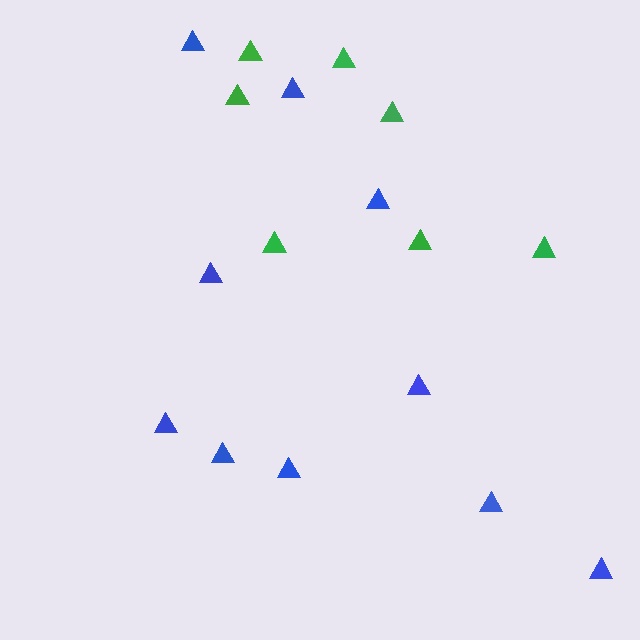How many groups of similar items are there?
There are 2 groups: one group of green triangles (7) and one group of blue triangles (10).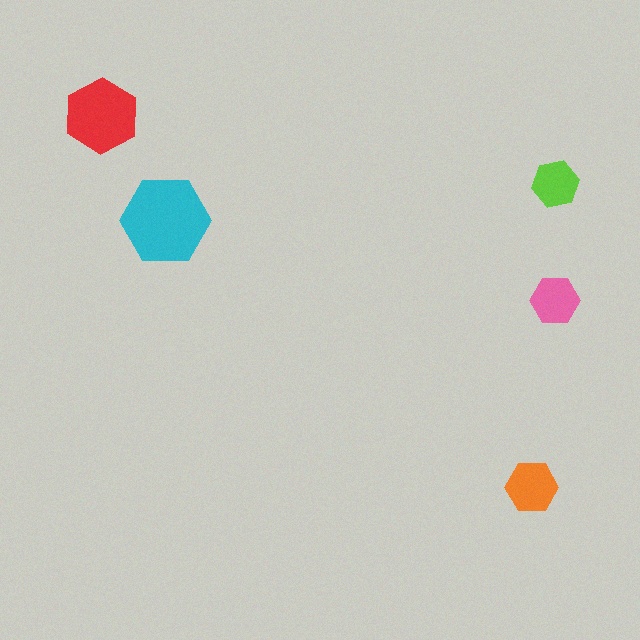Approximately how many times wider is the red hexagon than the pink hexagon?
About 1.5 times wider.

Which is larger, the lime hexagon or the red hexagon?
The red one.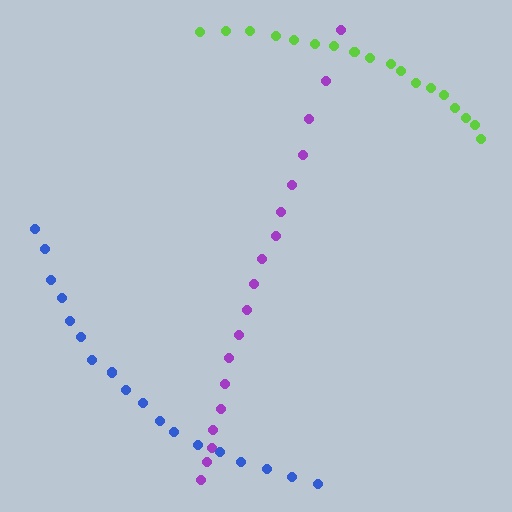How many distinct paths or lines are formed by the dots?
There are 3 distinct paths.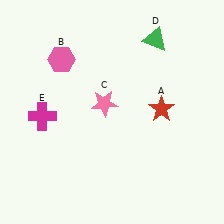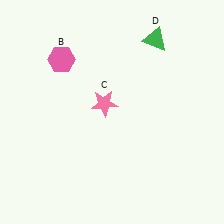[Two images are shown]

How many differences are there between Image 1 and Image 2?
There are 2 differences between the two images.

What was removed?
The magenta cross (E), the red star (A) were removed in Image 2.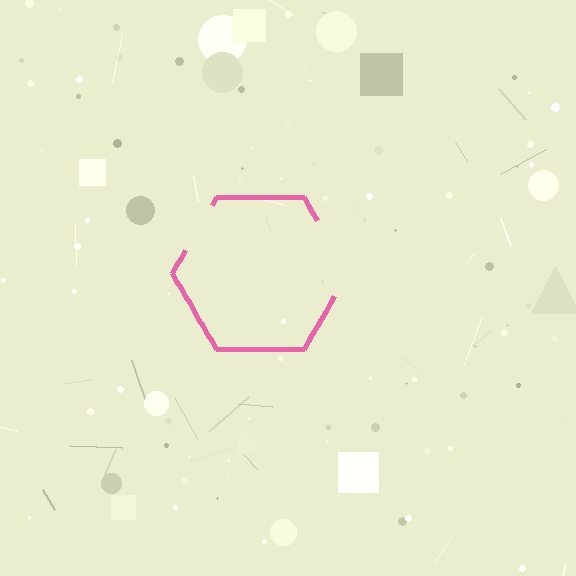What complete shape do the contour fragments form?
The contour fragments form a hexagon.